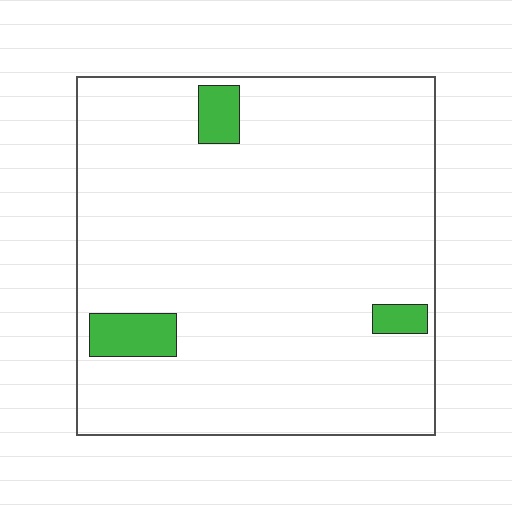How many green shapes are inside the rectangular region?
3.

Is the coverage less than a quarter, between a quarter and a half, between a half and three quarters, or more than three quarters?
Less than a quarter.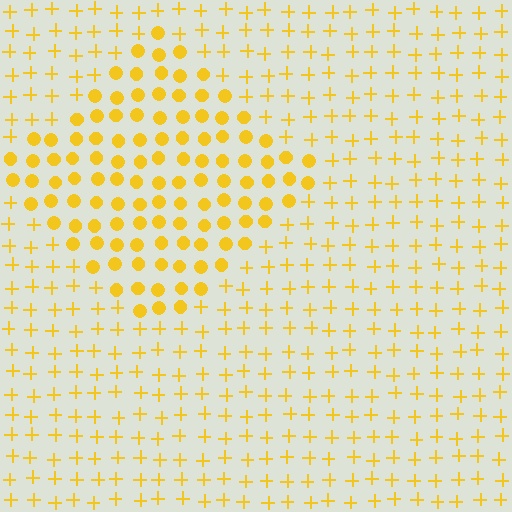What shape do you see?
I see a diamond.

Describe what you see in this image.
The image is filled with small yellow elements arranged in a uniform grid. A diamond-shaped region contains circles, while the surrounding area contains plus signs. The boundary is defined purely by the change in element shape.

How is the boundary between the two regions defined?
The boundary is defined by a change in element shape: circles inside vs. plus signs outside. All elements share the same color and spacing.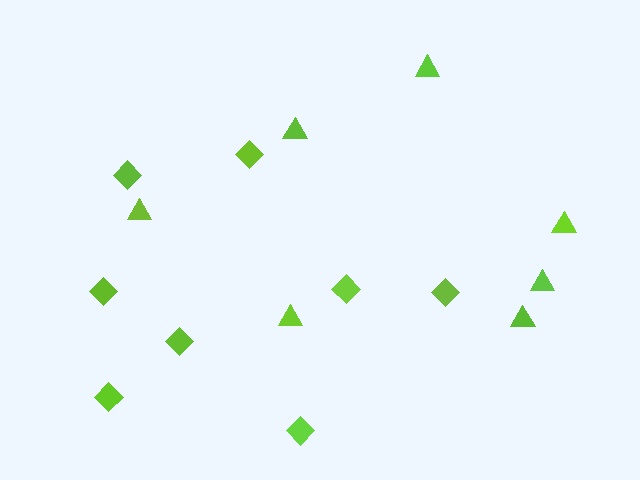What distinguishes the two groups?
There are 2 groups: one group of diamonds (8) and one group of triangles (7).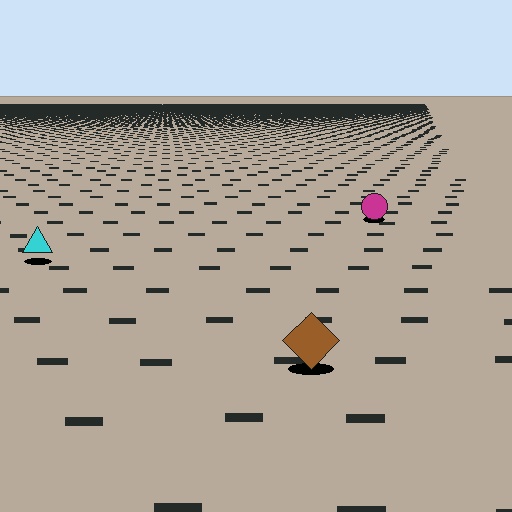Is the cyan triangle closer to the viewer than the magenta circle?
Yes. The cyan triangle is closer — you can tell from the texture gradient: the ground texture is coarser near it.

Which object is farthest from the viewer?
The magenta circle is farthest from the viewer. It appears smaller and the ground texture around it is denser.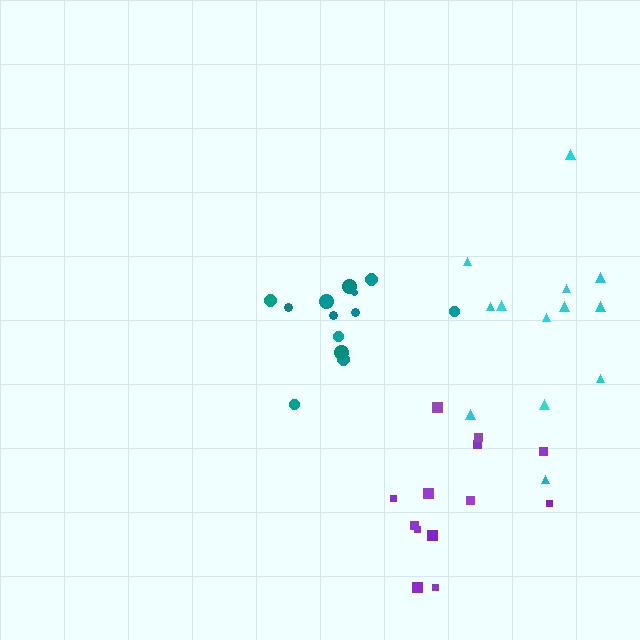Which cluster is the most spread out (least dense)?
Cyan.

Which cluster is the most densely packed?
Teal.